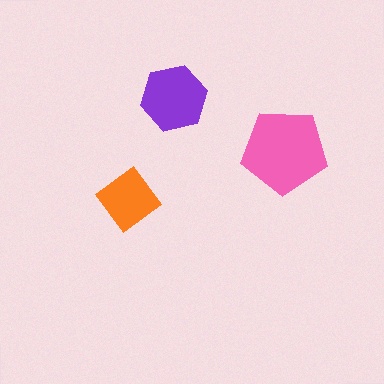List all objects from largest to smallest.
The pink pentagon, the purple hexagon, the orange diamond.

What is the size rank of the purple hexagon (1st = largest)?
2nd.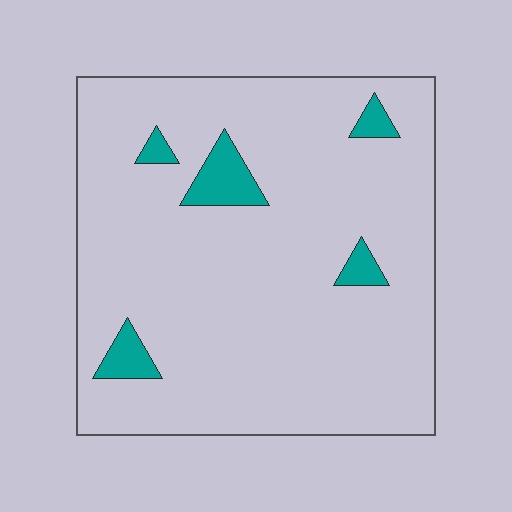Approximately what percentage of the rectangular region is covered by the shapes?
Approximately 5%.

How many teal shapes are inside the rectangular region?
5.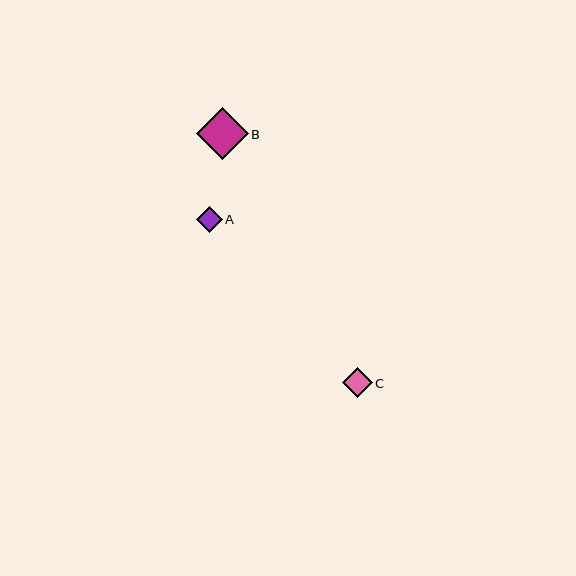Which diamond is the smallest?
Diamond A is the smallest with a size of approximately 26 pixels.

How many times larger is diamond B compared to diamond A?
Diamond B is approximately 2.0 times the size of diamond A.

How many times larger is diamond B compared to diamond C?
Diamond B is approximately 1.7 times the size of diamond C.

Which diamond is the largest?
Diamond B is the largest with a size of approximately 52 pixels.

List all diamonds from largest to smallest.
From largest to smallest: B, C, A.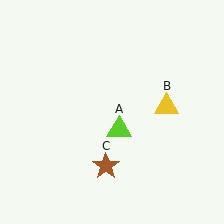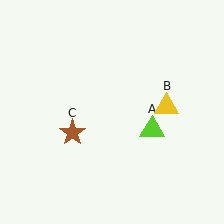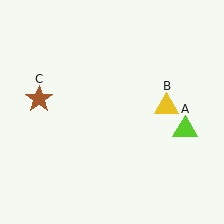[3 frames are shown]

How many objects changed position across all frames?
2 objects changed position: lime triangle (object A), brown star (object C).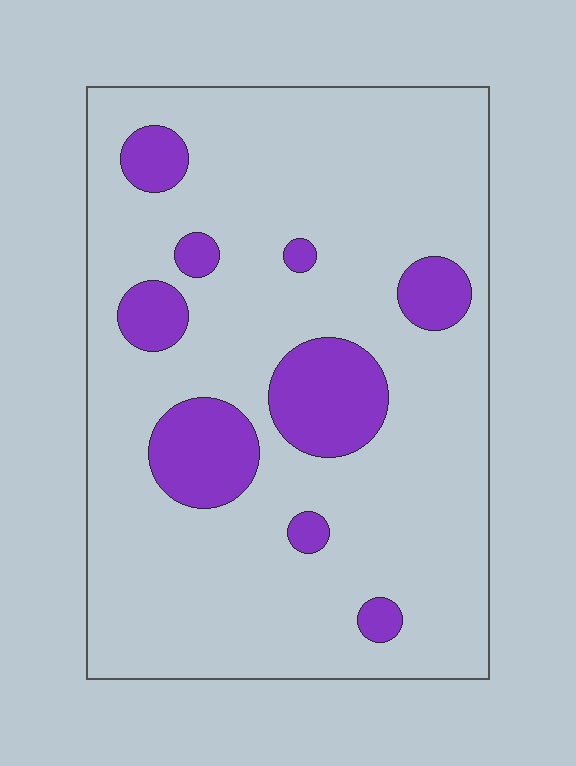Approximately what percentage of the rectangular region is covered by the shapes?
Approximately 15%.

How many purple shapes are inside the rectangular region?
9.